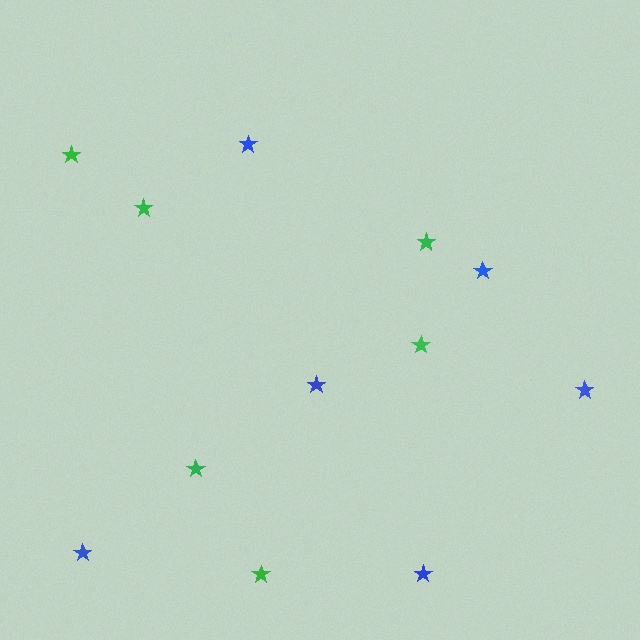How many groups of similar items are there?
There are 2 groups: one group of blue stars (6) and one group of green stars (6).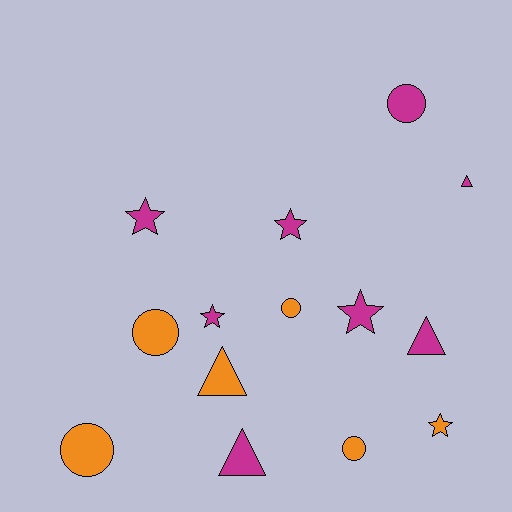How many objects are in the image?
There are 14 objects.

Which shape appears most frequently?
Circle, with 5 objects.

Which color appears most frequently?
Magenta, with 8 objects.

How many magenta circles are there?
There is 1 magenta circle.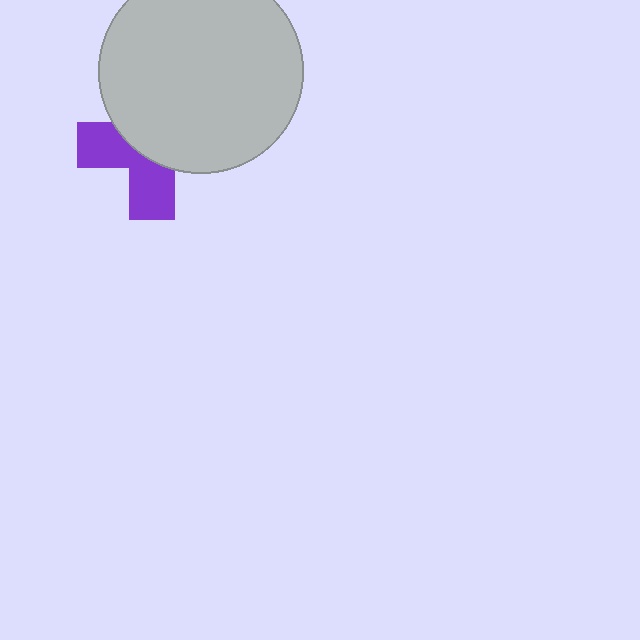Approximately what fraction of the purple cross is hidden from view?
Roughly 58% of the purple cross is hidden behind the light gray circle.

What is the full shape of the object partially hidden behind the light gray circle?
The partially hidden object is a purple cross.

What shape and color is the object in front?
The object in front is a light gray circle.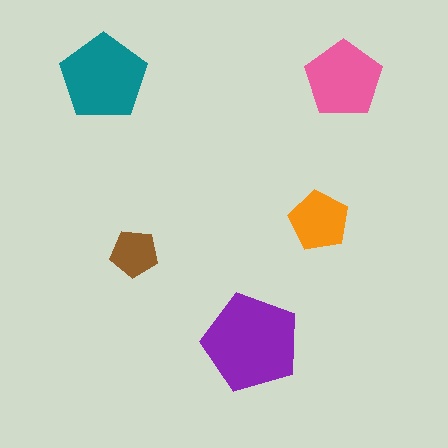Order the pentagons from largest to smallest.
the purple one, the teal one, the pink one, the orange one, the brown one.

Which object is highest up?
The teal pentagon is topmost.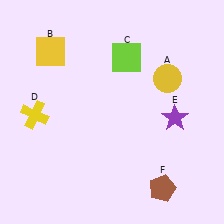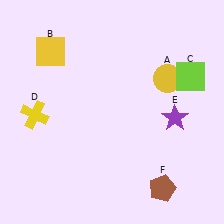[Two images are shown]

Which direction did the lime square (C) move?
The lime square (C) moved right.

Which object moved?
The lime square (C) moved right.